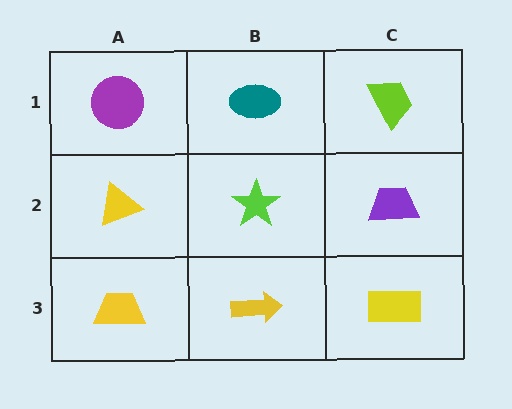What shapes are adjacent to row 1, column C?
A purple trapezoid (row 2, column C), a teal ellipse (row 1, column B).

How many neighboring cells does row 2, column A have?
3.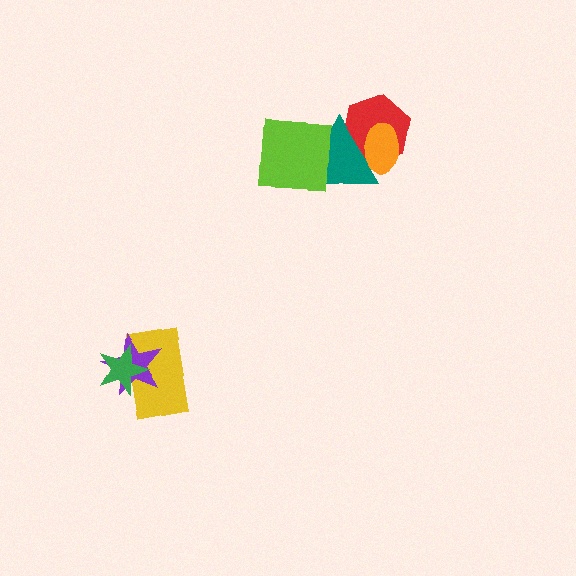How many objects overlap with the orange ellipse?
2 objects overlap with the orange ellipse.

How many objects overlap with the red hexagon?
2 objects overlap with the red hexagon.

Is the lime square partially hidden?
No, no other shape covers it.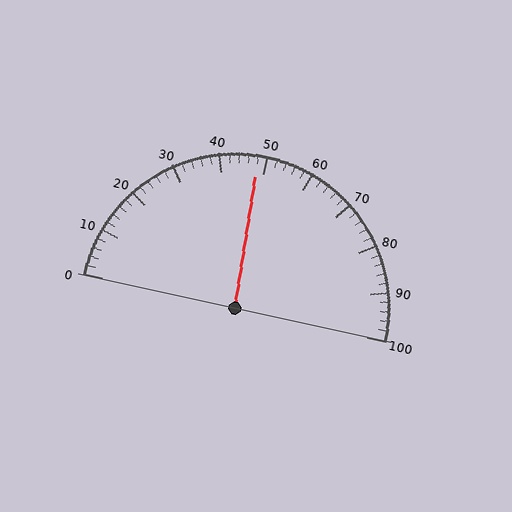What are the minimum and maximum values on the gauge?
The gauge ranges from 0 to 100.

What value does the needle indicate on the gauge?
The needle indicates approximately 48.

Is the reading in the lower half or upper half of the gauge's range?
The reading is in the lower half of the range (0 to 100).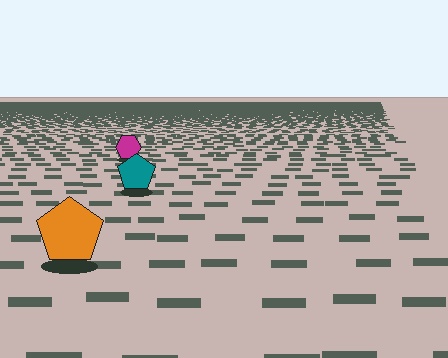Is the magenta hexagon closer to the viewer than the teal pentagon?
No. The teal pentagon is closer — you can tell from the texture gradient: the ground texture is coarser near it.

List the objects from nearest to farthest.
From nearest to farthest: the orange pentagon, the teal pentagon, the magenta hexagon.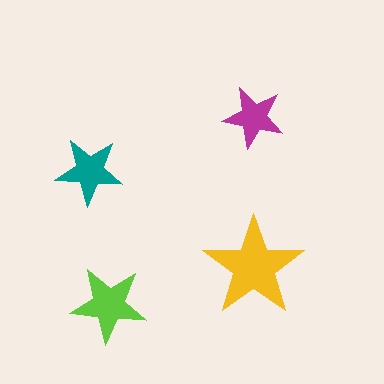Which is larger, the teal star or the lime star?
The lime one.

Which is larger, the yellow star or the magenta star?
The yellow one.